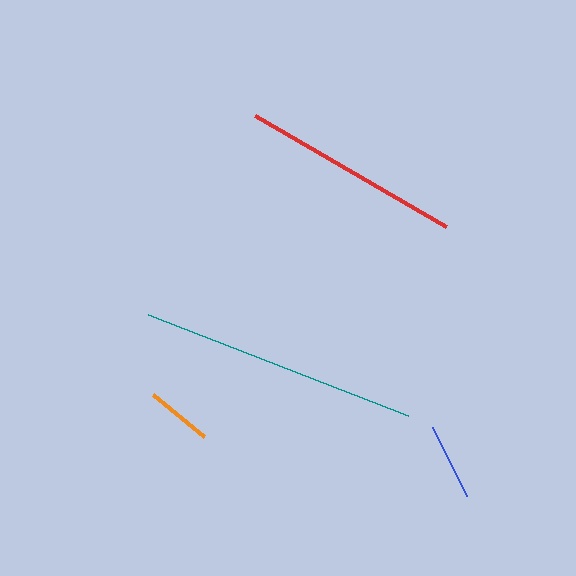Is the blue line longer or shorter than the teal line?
The teal line is longer than the blue line.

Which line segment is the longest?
The teal line is the longest at approximately 279 pixels.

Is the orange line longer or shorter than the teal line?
The teal line is longer than the orange line.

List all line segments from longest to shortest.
From longest to shortest: teal, red, blue, orange.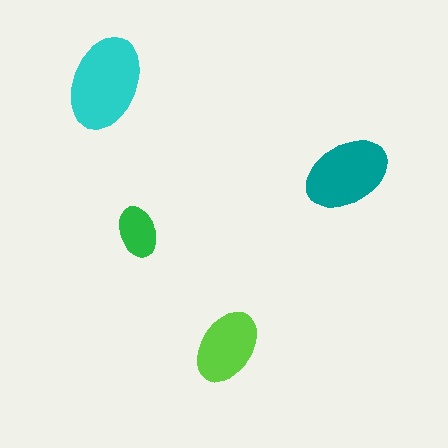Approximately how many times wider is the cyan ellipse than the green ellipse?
About 2 times wider.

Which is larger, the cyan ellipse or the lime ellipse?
The cyan one.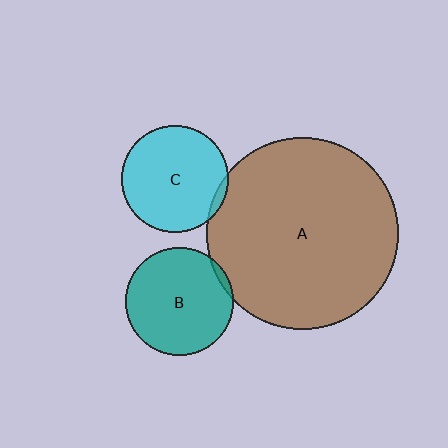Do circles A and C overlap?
Yes.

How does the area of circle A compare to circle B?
Approximately 3.1 times.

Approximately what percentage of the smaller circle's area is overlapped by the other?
Approximately 5%.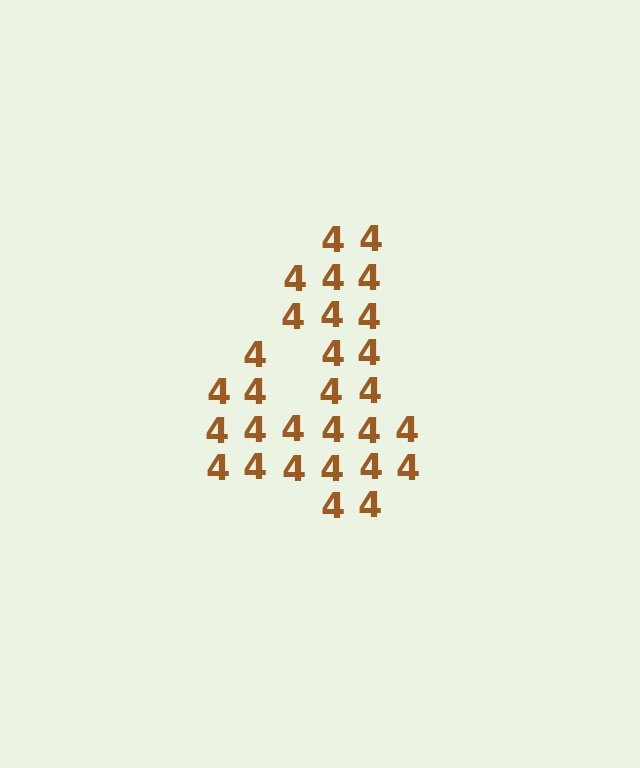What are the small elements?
The small elements are digit 4's.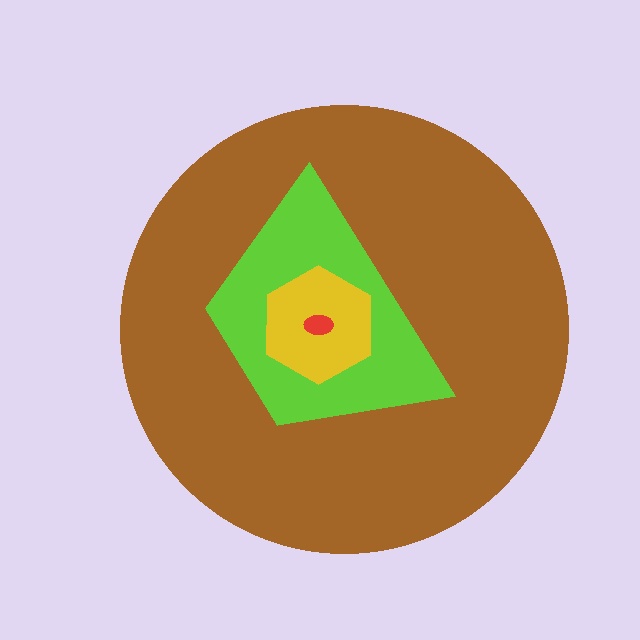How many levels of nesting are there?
4.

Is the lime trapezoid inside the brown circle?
Yes.